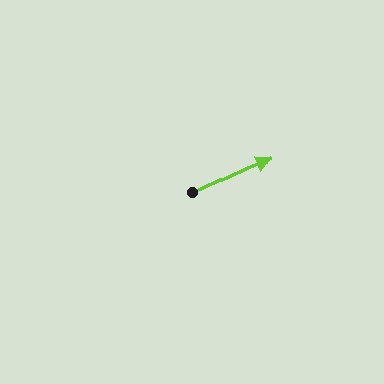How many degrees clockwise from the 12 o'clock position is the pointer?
Approximately 66 degrees.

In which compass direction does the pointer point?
Northeast.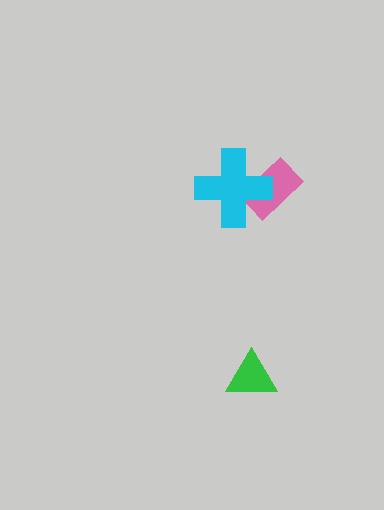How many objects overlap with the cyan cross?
1 object overlaps with the cyan cross.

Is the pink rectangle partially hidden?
Yes, it is partially covered by another shape.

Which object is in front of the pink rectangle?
The cyan cross is in front of the pink rectangle.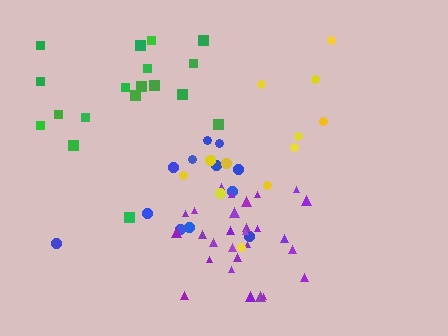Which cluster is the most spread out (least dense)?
Yellow.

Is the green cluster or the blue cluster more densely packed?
Blue.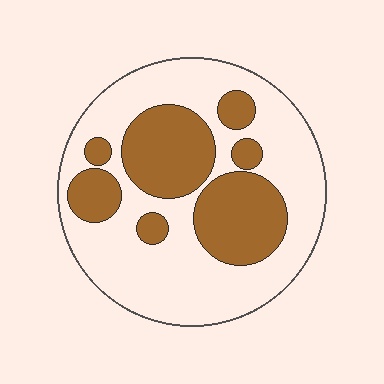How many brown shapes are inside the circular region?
7.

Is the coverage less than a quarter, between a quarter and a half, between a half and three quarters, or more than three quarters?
Between a quarter and a half.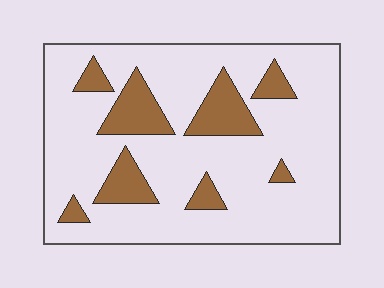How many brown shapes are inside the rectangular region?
8.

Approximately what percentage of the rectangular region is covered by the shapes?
Approximately 20%.